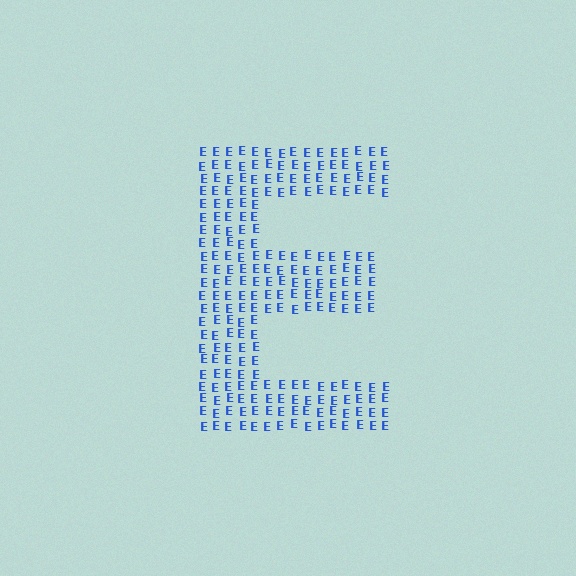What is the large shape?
The large shape is the letter E.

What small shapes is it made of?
It is made of small letter E's.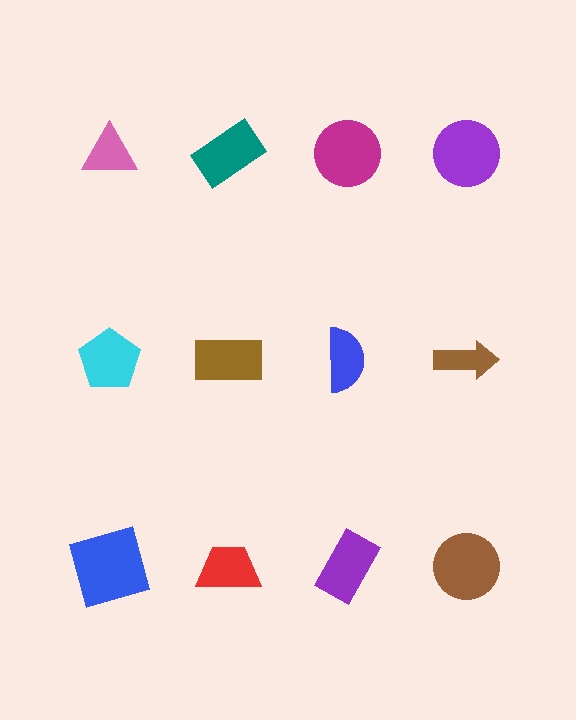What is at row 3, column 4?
A brown circle.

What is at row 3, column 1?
A blue square.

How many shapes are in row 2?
4 shapes.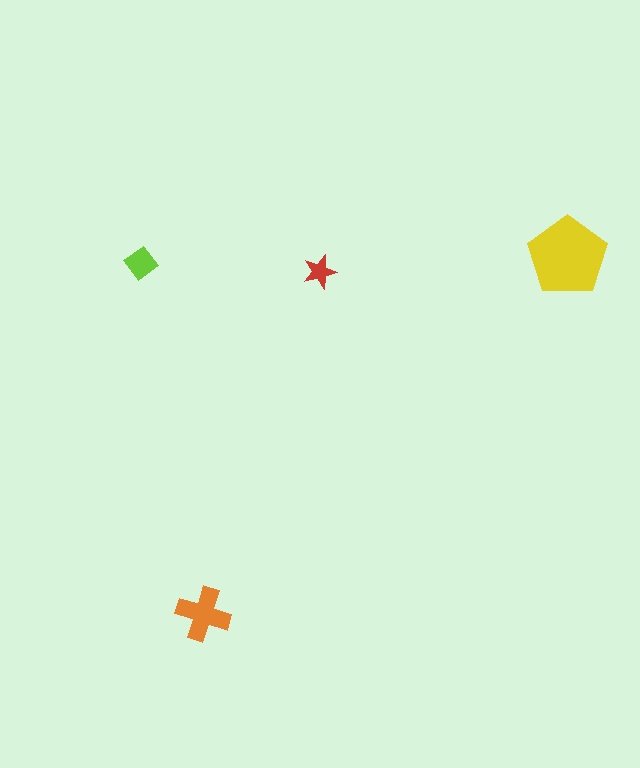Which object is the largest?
The yellow pentagon.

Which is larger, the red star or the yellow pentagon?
The yellow pentagon.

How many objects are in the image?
There are 4 objects in the image.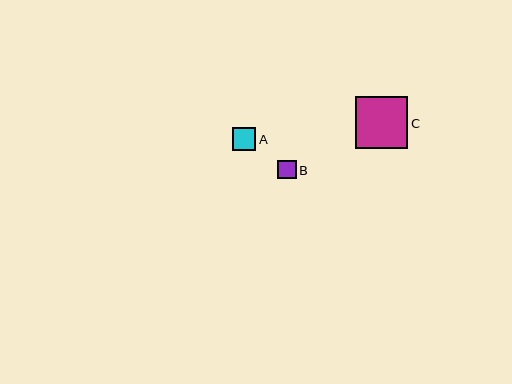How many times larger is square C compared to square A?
Square C is approximately 2.3 times the size of square A.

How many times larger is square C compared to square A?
Square C is approximately 2.3 times the size of square A.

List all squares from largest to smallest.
From largest to smallest: C, A, B.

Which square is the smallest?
Square B is the smallest with a size of approximately 18 pixels.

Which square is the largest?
Square C is the largest with a size of approximately 52 pixels.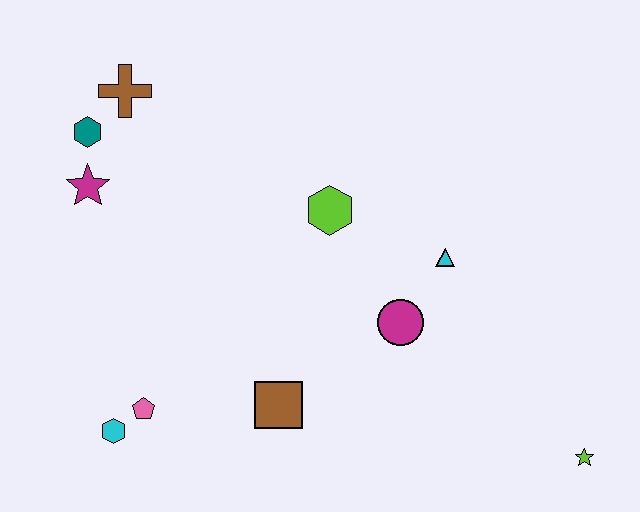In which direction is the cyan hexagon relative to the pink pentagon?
The cyan hexagon is to the left of the pink pentagon.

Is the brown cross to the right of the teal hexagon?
Yes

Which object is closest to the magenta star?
The teal hexagon is closest to the magenta star.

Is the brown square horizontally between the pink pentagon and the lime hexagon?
Yes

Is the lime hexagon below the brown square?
No